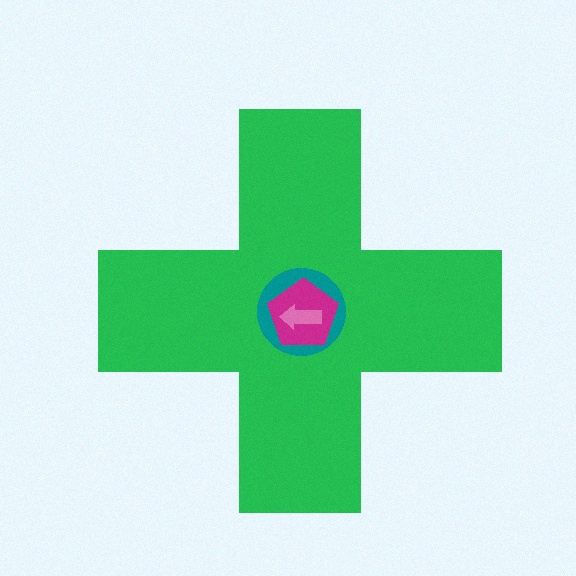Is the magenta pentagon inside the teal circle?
Yes.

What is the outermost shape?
The green cross.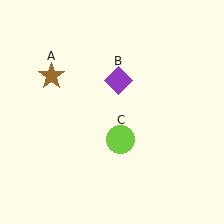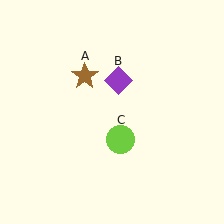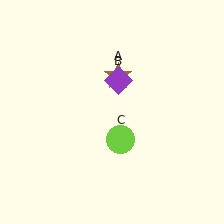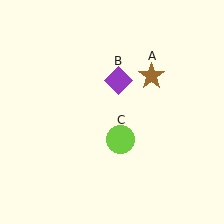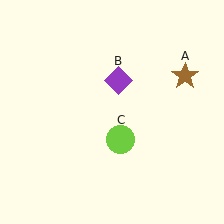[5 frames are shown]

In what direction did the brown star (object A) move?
The brown star (object A) moved right.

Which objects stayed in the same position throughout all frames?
Purple diamond (object B) and lime circle (object C) remained stationary.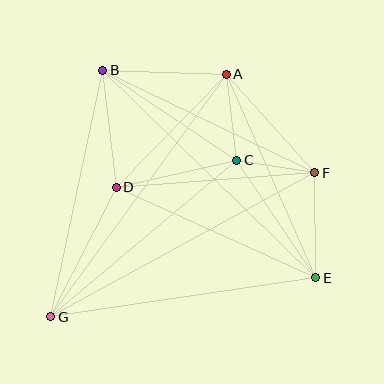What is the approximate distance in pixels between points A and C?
The distance between A and C is approximately 87 pixels.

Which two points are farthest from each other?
Points F and G are farthest from each other.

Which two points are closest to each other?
Points C and F are closest to each other.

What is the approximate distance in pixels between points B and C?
The distance between B and C is approximately 161 pixels.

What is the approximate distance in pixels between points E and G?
The distance between E and G is approximately 268 pixels.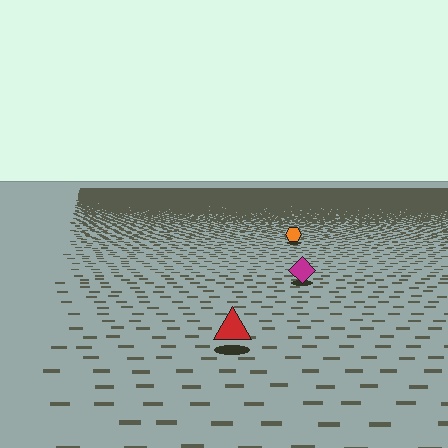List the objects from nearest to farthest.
From nearest to farthest: the red triangle, the magenta diamond, the orange hexagon.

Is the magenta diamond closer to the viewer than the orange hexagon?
Yes. The magenta diamond is closer — you can tell from the texture gradient: the ground texture is coarser near it.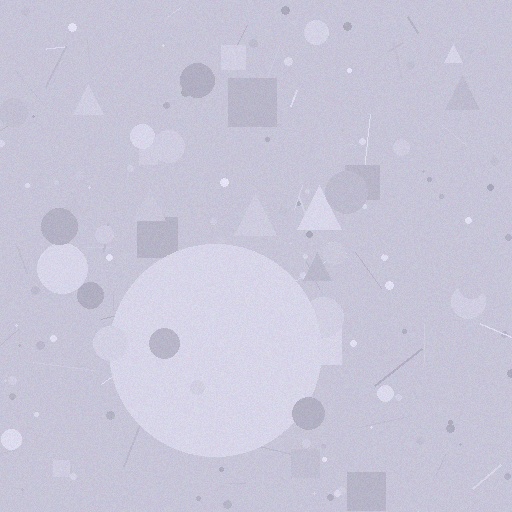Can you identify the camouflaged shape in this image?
The camouflaged shape is a circle.